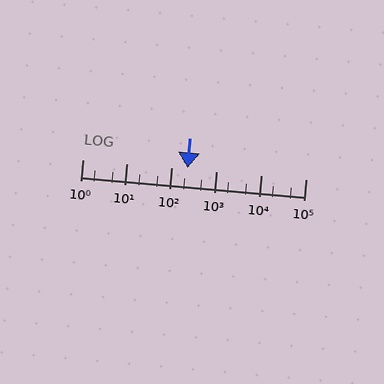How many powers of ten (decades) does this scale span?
The scale spans 5 decades, from 1 to 100000.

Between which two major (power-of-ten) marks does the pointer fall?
The pointer is between 100 and 1000.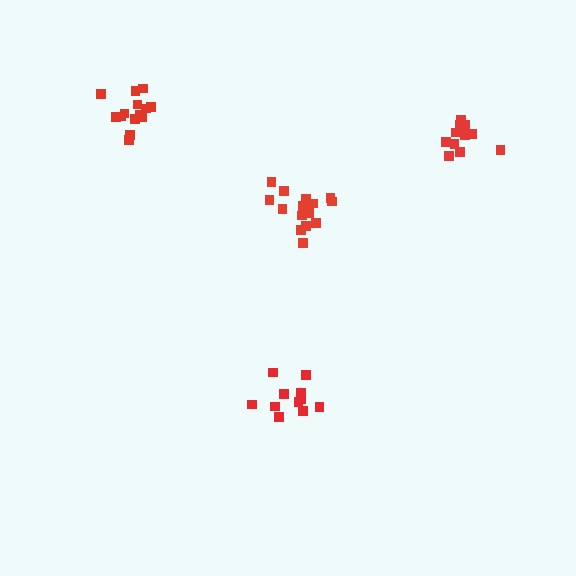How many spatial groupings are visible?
There are 4 spatial groupings.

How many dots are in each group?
Group 1: 12 dots, Group 2: 15 dots, Group 3: 14 dots, Group 4: 11 dots (52 total).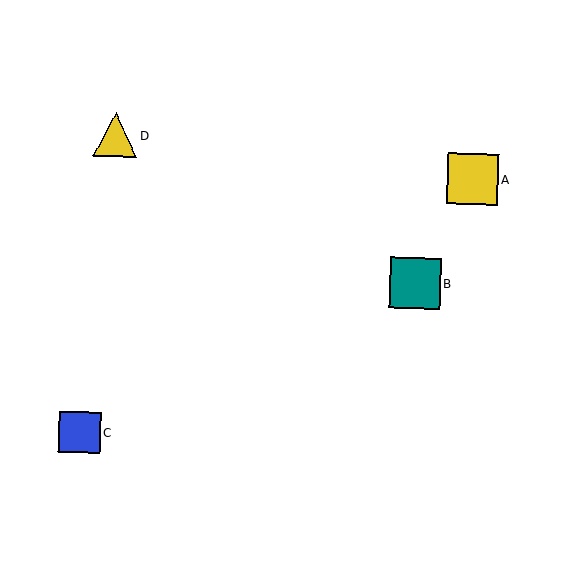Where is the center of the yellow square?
The center of the yellow square is at (472, 179).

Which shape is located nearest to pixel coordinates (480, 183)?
The yellow square (labeled A) at (472, 179) is nearest to that location.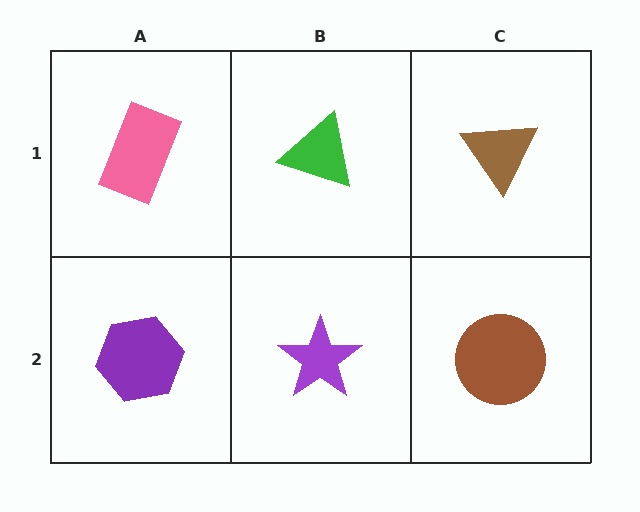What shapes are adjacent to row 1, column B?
A purple star (row 2, column B), a pink rectangle (row 1, column A), a brown triangle (row 1, column C).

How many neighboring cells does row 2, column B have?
3.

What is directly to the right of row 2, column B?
A brown circle.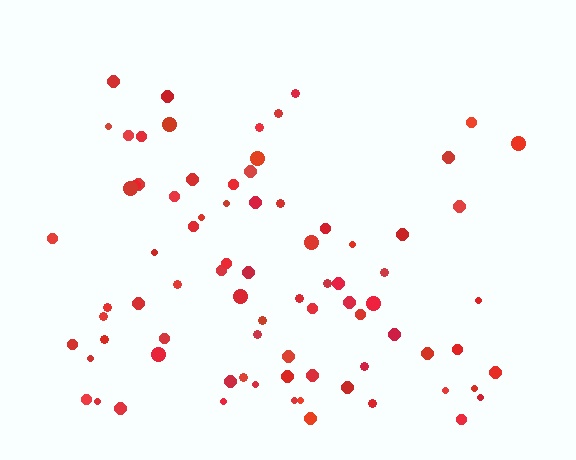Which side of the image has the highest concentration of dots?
The bottom.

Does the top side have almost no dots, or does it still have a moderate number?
Still a moderate number, just noticeably fewer than the bottom.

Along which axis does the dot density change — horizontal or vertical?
Vertical.